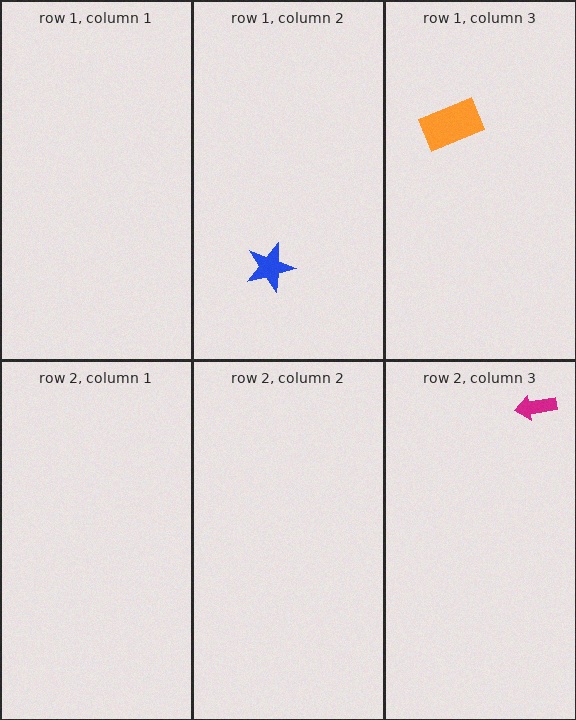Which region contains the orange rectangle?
The row 1, column 3 region.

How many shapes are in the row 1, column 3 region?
1.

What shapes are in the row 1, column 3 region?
The orange rectangle.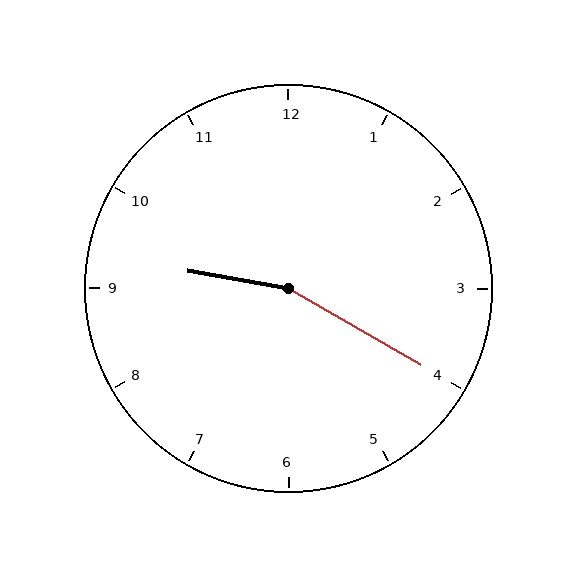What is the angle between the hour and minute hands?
Approximately 160 degrees.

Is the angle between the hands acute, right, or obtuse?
It is obtuse.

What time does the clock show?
9:20.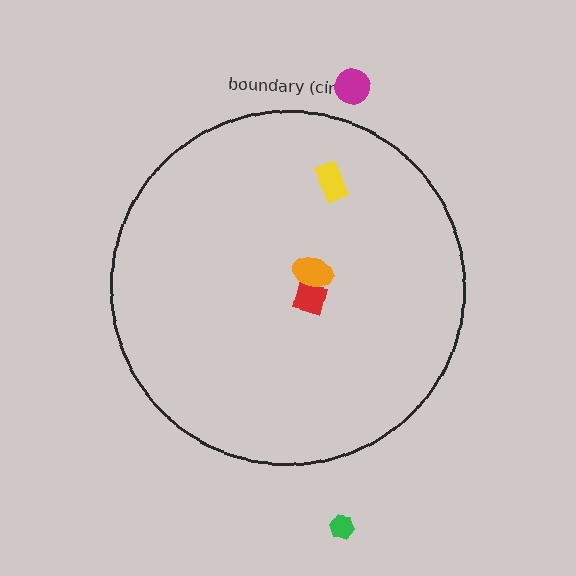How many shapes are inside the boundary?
3 inside, 2 outside.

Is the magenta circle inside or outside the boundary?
Outside.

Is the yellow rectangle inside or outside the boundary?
Inside.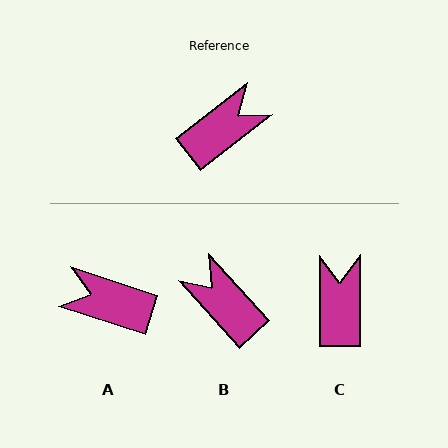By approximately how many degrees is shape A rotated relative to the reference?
Approximately 124 degrees counter-clockwise.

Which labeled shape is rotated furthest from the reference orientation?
A, about 124 degrees away.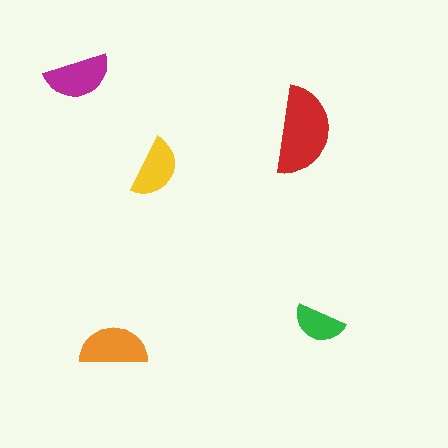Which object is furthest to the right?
The green semicircle is rightmost.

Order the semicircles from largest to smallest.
the red one, the orange one, the magenta one, the yellow one, the green one.